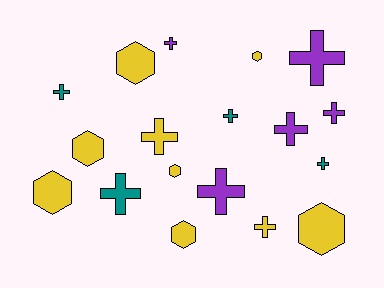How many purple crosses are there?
There are 5 purple crosses.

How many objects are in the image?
There are 18 objects.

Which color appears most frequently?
Yellow, with 9 objects.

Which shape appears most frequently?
Cross, with 11 objects.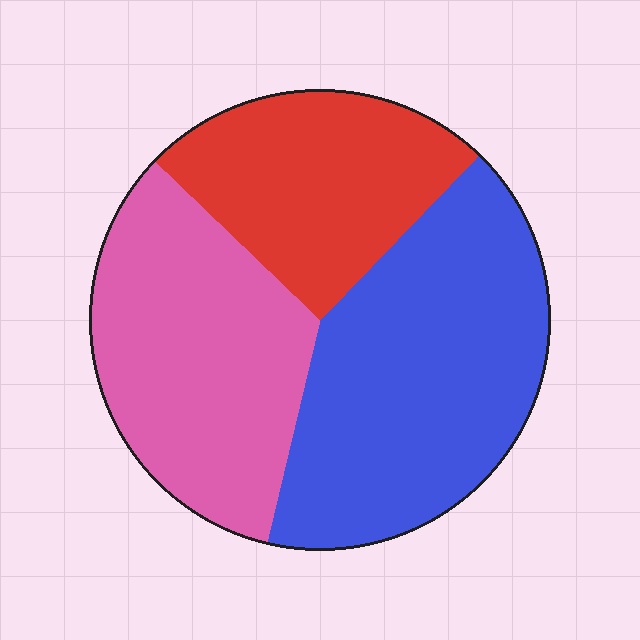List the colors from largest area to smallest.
From largest to smallest: blue, pink, red.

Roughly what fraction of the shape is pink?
Pink covers about 35% of the shape.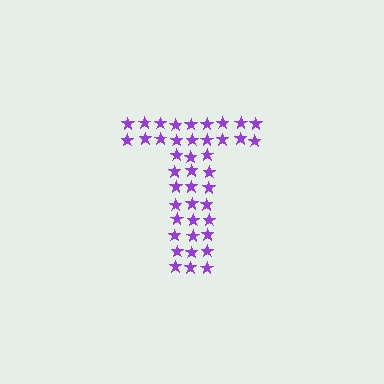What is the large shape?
The large shape is the letter T.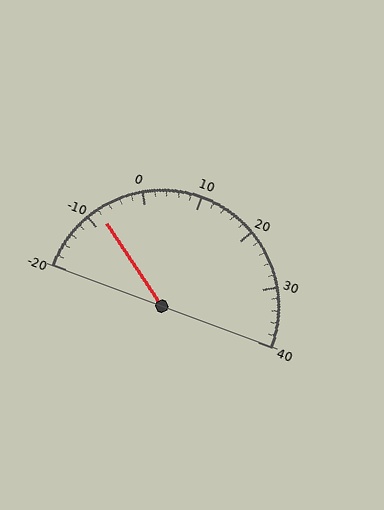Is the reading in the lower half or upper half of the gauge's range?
The reading is in the lower half of the range (-20 to 40).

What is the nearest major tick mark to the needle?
The nearest major tick mark is -10.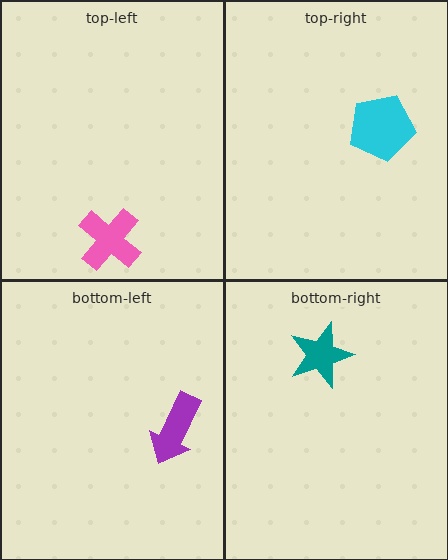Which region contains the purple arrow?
The bottom-left region.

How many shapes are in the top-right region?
1.